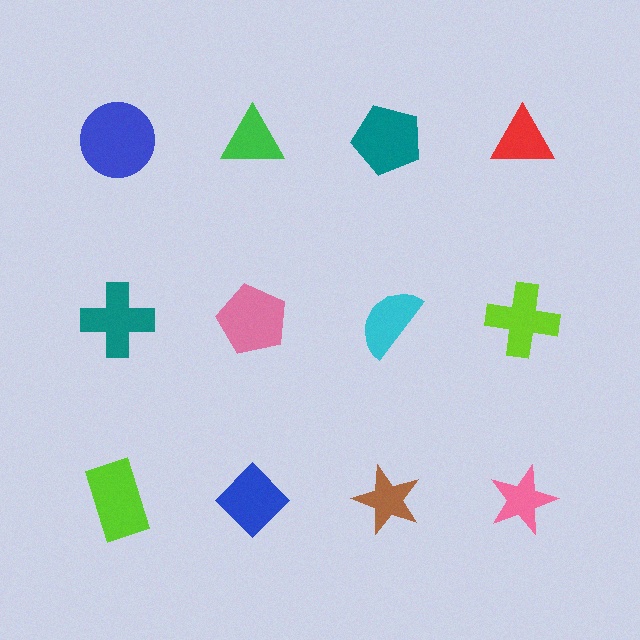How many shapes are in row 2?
4 shapes.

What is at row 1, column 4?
A red triangle.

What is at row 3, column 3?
A brown star.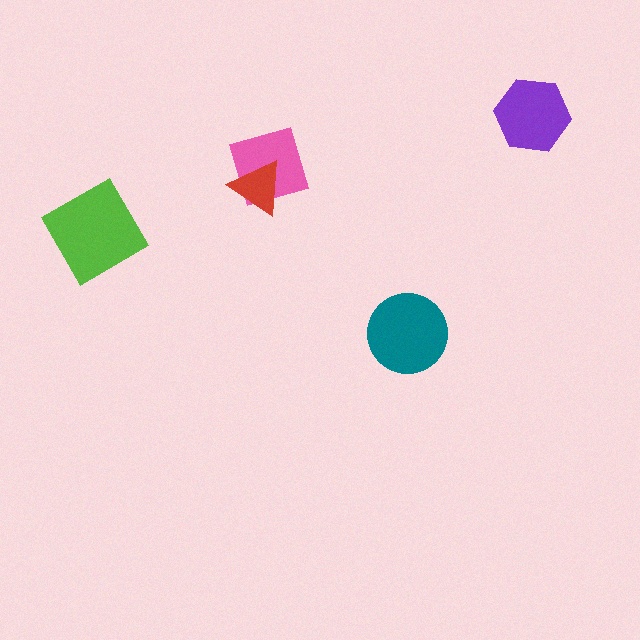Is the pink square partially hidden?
Yes, it is partially covered by another shape.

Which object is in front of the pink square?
The red triangle is in front of the pink square.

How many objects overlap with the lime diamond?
0 objects overlap with the lime diamond.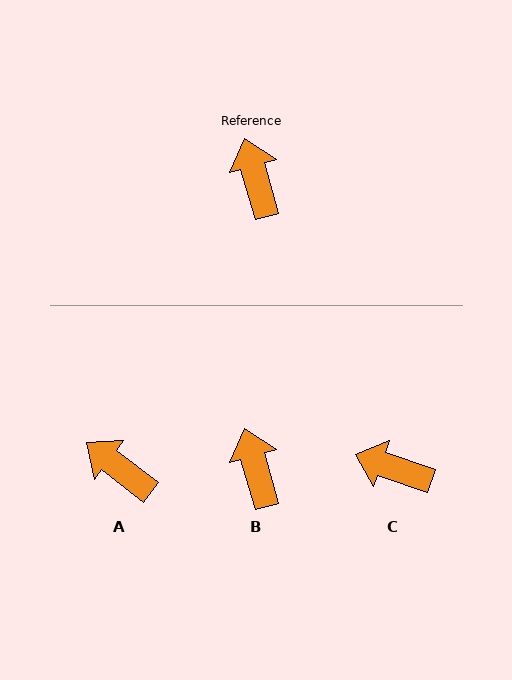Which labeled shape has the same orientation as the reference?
B.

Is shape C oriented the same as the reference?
No, it is off by about 55 degrees.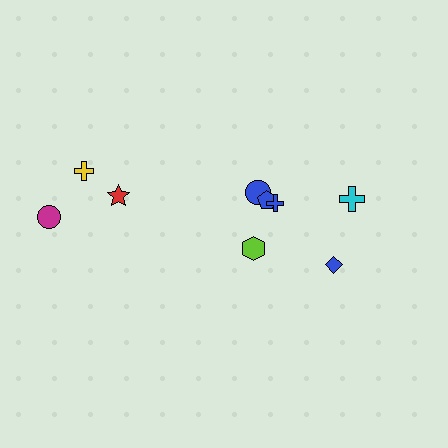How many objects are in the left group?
There are 3 objects.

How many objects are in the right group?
There are 6 objects.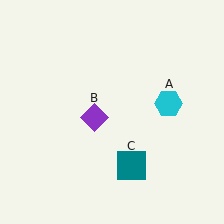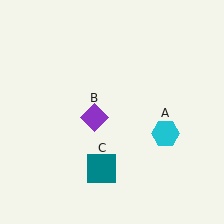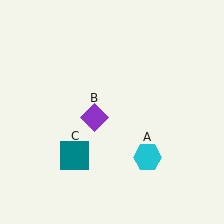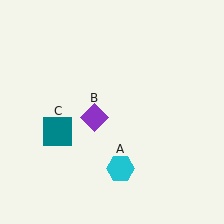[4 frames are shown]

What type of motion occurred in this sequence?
The cyan hexagon (object A), teal square (object C) rotated clockwise around the center of the scene.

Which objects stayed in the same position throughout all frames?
Purple diamond (object B) remained stationary.